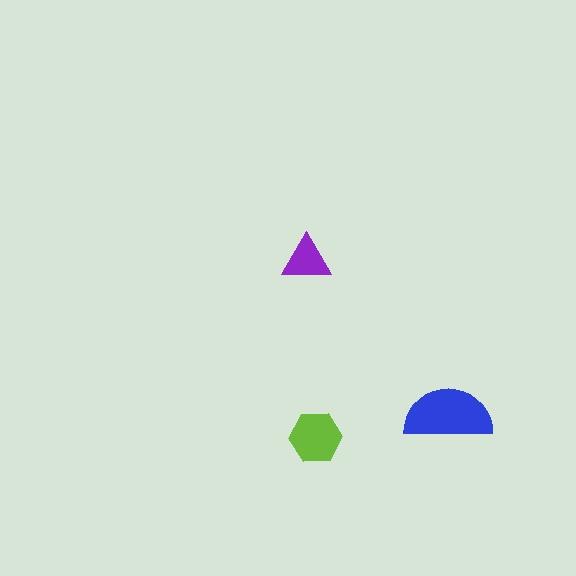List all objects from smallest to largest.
The purple triangle, the lime hexagon, the blue semicircle.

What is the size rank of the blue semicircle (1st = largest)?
1st.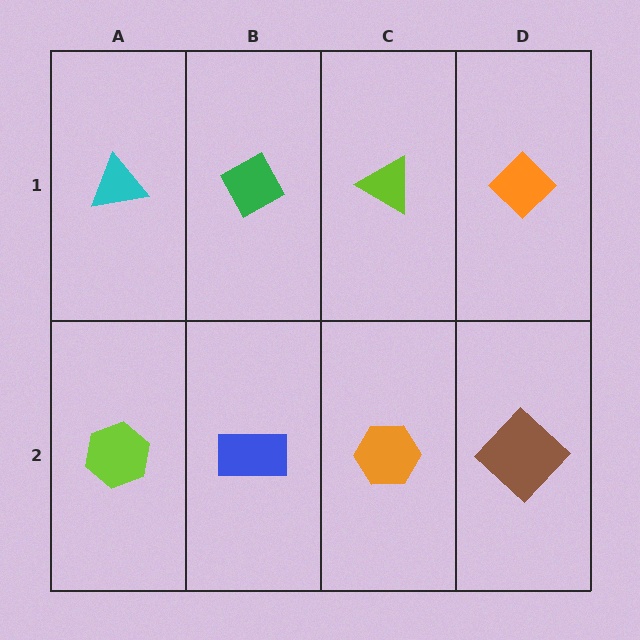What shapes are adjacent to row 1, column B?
A blue rectangle (row 2, column B), a cyan triangle (row 1, column A), a lime triangle (row 1, column C).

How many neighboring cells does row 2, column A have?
2.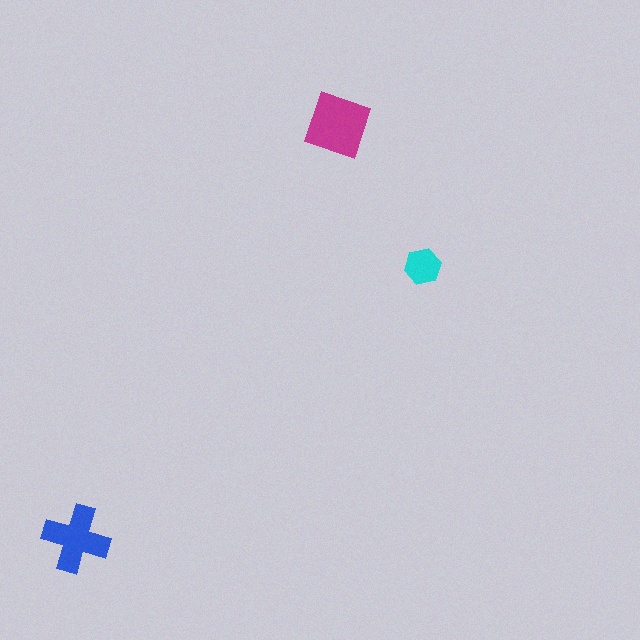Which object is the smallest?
The cyan hexagon.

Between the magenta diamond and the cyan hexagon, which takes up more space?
The magenta diamond.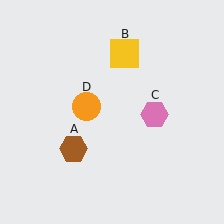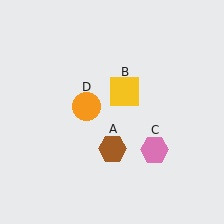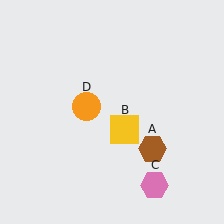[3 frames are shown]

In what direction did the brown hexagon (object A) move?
The brown hexagon (object A) moved right.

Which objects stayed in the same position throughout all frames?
Orange circle (object D) remained stationary.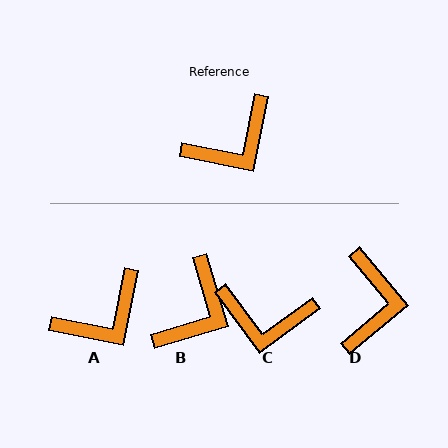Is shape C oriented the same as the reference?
No, it is off by about 42 degrees.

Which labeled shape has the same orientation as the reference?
A.